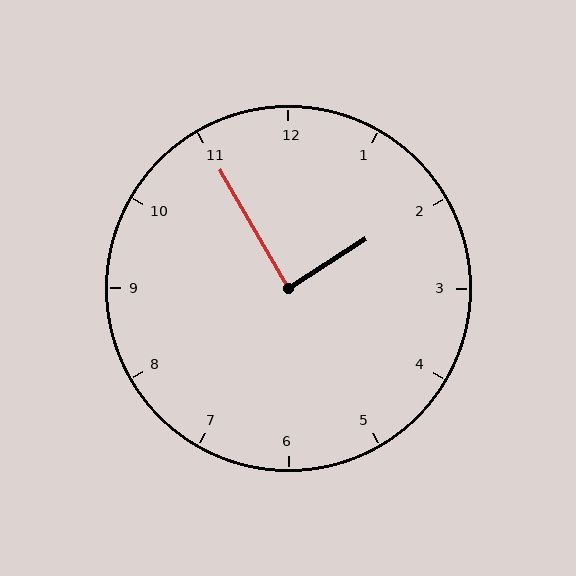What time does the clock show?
1:55.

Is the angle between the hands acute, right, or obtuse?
It is right.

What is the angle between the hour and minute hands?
Approximately 88 degrees.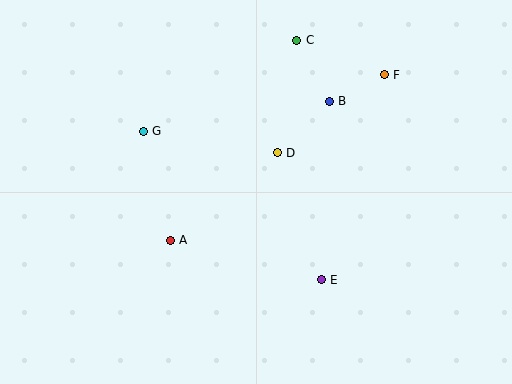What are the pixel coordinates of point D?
Point D is at (277, 153).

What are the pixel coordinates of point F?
Point F is at (384, 75).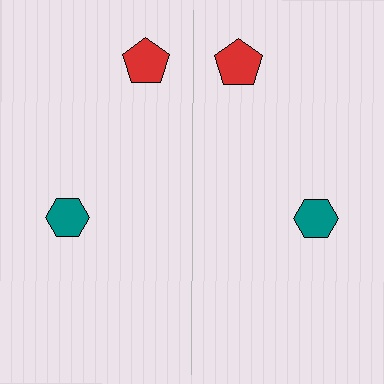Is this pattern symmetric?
Yes, this pattern has bilateral (reflection) symmetry.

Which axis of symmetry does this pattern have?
The pattern has a vertical axis of symmetry running through the center of the image.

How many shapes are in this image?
There are 4 shapes in this image.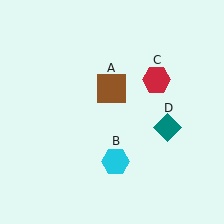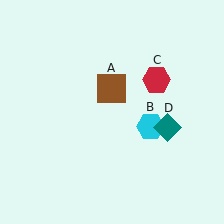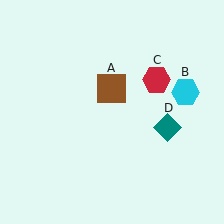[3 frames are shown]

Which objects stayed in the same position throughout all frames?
Brown square (object A) and red hexagon (object C) and teal diamond (object D) remained stationary.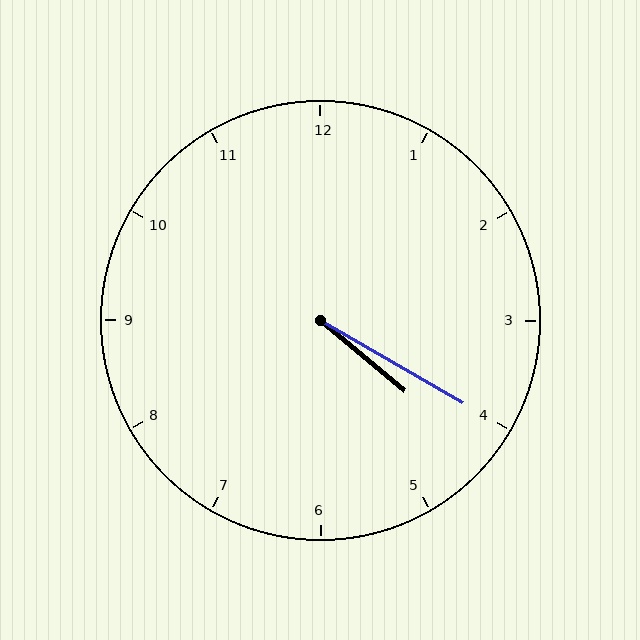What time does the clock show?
4:20.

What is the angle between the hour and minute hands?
Approximately 10 degrees.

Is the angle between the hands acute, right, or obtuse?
It is acute.